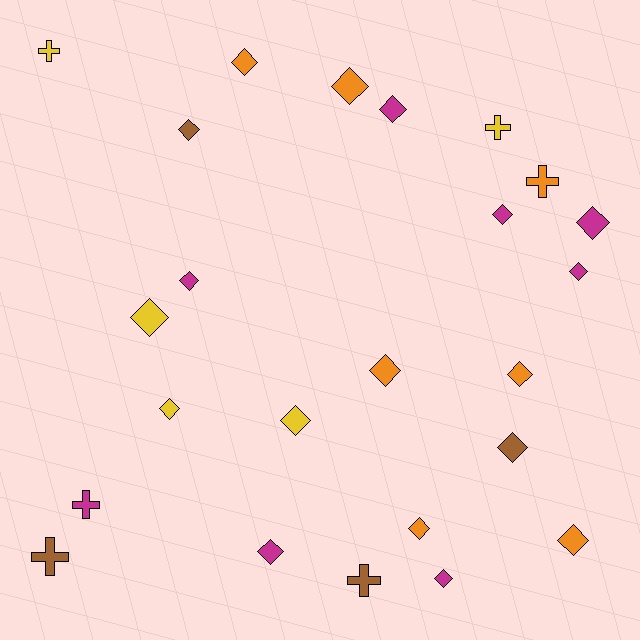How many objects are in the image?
There are 24 objects.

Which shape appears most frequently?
Diamond, with 18 objects.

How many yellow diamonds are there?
There are 3 yellow diamonds.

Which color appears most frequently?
Magenta, with 8 objects.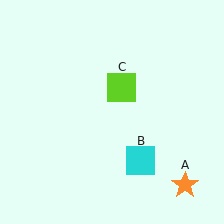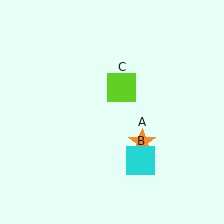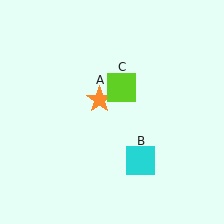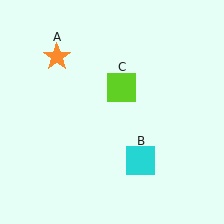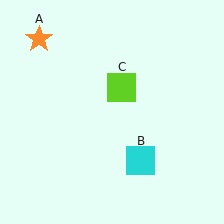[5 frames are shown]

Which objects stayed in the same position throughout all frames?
Cyan square (object B) and lime square (object C) remained stationary.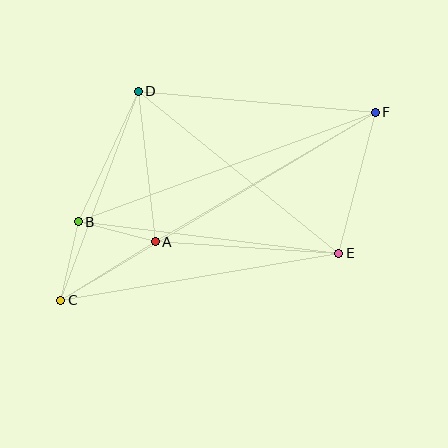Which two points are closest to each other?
Points A and B are closest to each other.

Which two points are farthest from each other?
Points C and F are farthest from each other.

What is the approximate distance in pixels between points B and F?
The distance between B and F is approximately 316 pixels.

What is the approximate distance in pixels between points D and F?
The distance between D and F is approximately 238 pixels.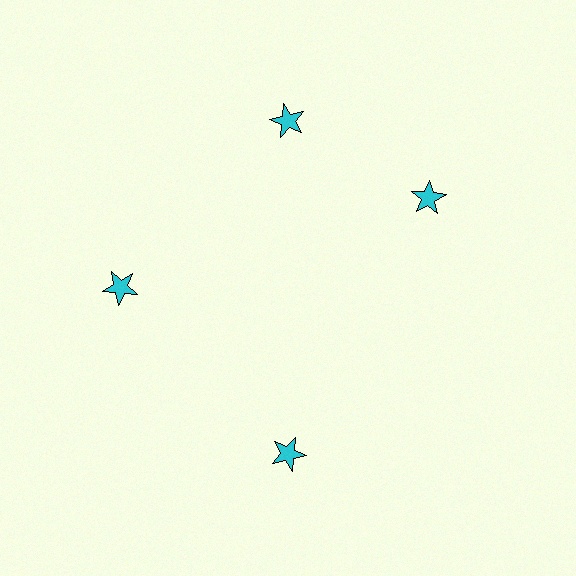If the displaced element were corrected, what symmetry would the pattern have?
It would have 4-fold rotational symmetry — the pattern would map onto itself every 90 degrees.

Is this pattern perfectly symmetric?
No. The 4 cyan stars are arranged in a ring, but one element near the 3 o'clock position is rotated out of alignment along the ring, breaking the 4-fold rotational symmetry.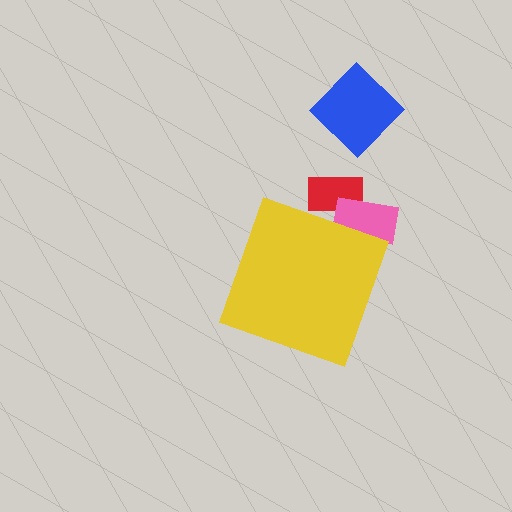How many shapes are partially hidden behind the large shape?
2 shapes are partially hidden.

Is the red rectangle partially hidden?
Yes, the red rectangle is partially hidden behind the yellow diamond.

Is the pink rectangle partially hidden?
Yes, the pink rectangle is partially hidden behind the yellow diamond.